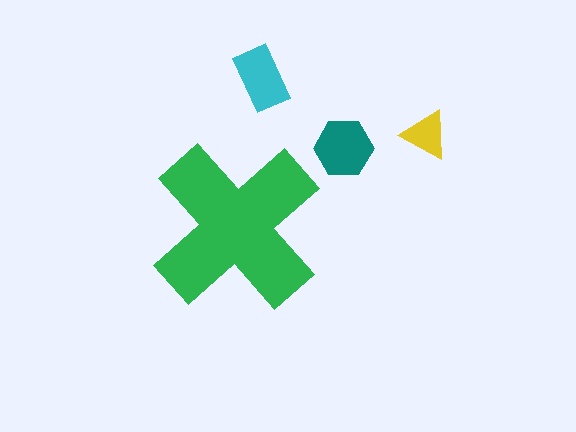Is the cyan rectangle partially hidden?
No, the cyan rectangle is fully visible.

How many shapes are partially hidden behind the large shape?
0 shapes are partially hidden.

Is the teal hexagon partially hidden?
No, the teal hexagon is fully visible.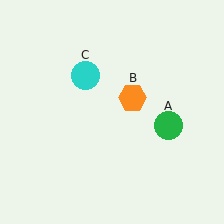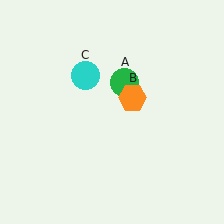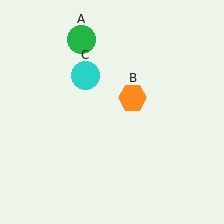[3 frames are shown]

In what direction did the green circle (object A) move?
The green circle (object A) moved up and to the left.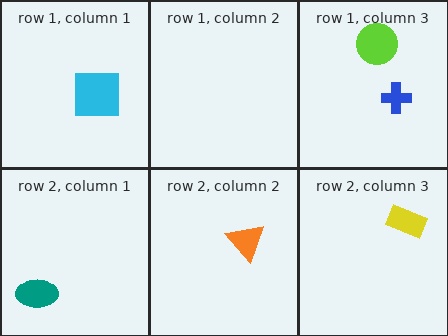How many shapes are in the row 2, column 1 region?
1.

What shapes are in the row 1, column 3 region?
The blue cross, the lime circle.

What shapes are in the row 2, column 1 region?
The teal ellipse.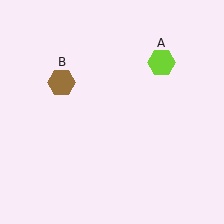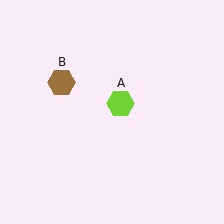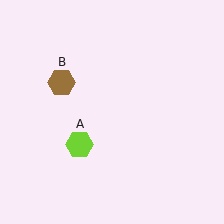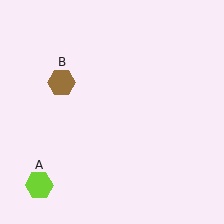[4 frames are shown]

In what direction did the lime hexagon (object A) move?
The lime hexagon (object A) moved down and to the left.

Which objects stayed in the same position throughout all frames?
Brown hexagon (object B) remained stationary.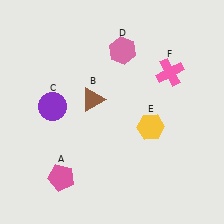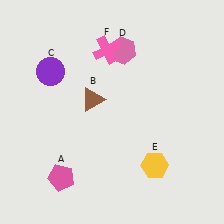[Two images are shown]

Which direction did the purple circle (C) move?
The purple circle (C) moved up.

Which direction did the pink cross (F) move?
The pink cross (F) moved left.